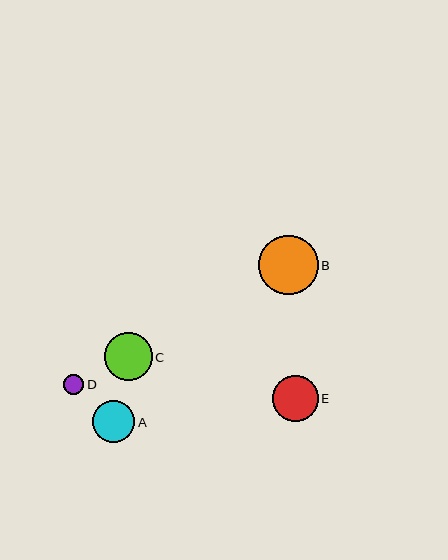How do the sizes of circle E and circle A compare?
Circle E and circle A are approximately the same size.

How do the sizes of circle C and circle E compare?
Circle C and circle E are approximately the same size.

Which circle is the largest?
Circle B is the largest with a size of approximately 60 pixels.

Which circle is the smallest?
Circle D is the smallest with a size of approximately 21 pixels.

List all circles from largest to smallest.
From largest to smallest: B, C, E, A, D.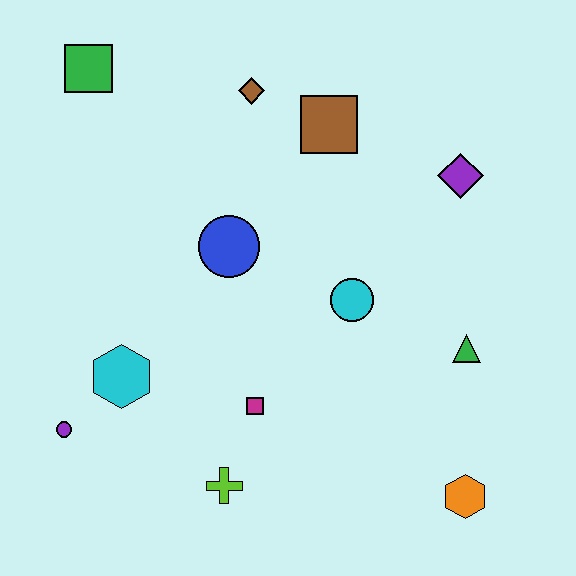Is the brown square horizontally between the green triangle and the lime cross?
Yes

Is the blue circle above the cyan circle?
Yes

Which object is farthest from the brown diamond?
The orange hexagon is farthest from the brown diamond.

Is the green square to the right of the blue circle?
No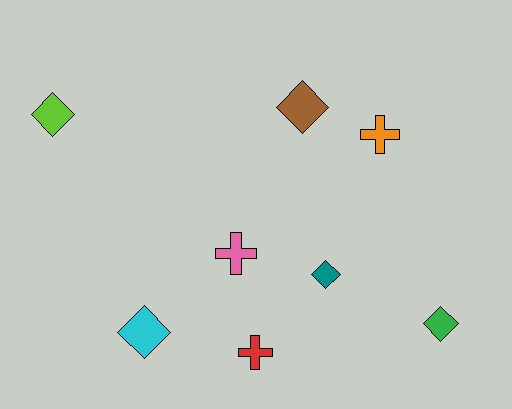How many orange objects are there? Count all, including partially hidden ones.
There is 1 orange object.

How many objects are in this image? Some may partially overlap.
There are 8 objects.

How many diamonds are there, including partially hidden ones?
There are 5 diamonds.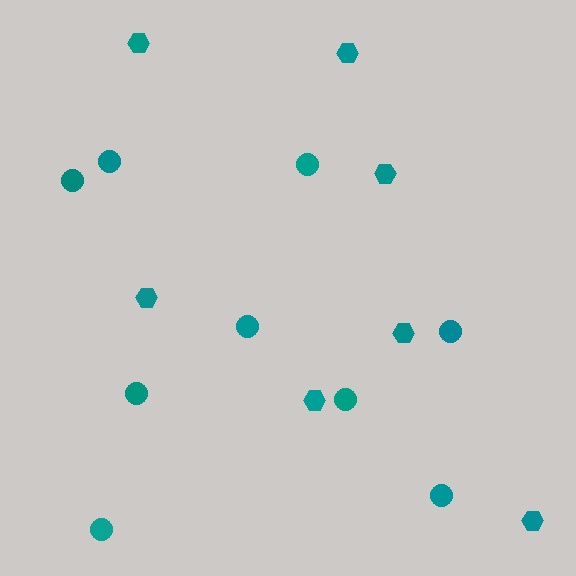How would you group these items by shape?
There are 2 groups: one group of hexagons (7) and one group of circles (9).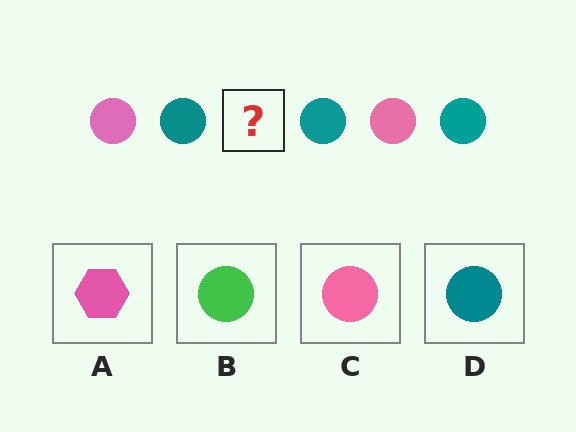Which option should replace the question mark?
Option C.